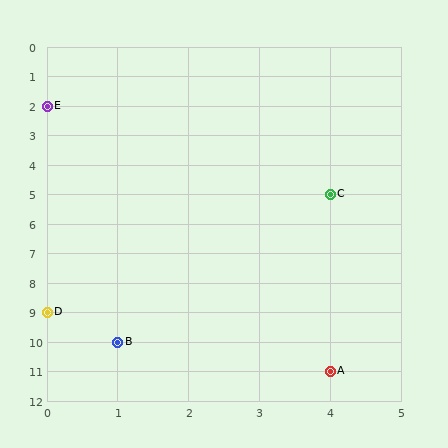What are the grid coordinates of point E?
Point E is at grid coordinates (0, 2).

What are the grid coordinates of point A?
Point A is at grid coordinates (4, 11).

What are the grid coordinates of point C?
Point C is at grid coordinates (4, 5).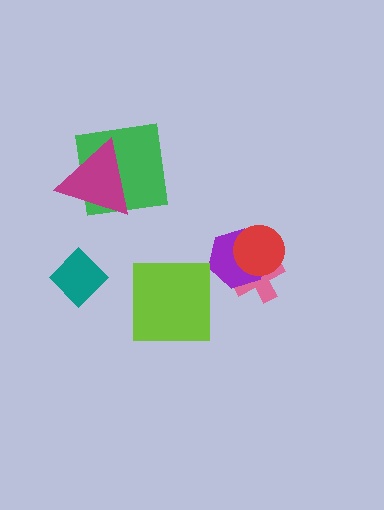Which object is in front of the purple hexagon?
The red circle is in front of the purple hexagon.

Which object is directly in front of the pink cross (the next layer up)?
The purple hexagon is directly in front of the pink cross.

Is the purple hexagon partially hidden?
Yes, it is partially covered by another shape.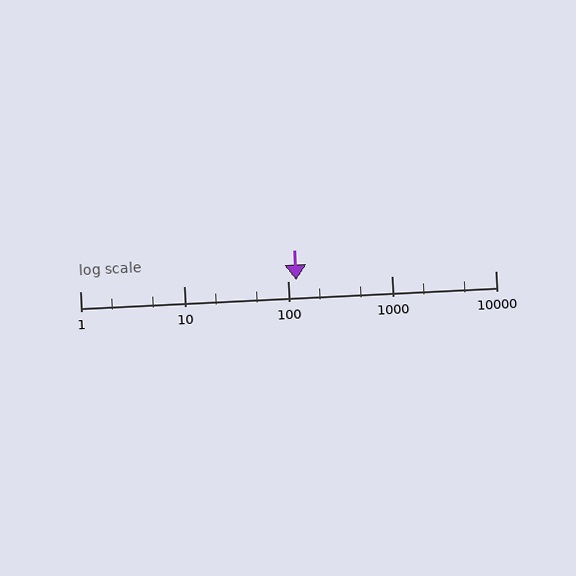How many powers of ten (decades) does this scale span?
The scale spans 4 decades, from 1 to 10000.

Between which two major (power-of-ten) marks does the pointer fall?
The pointer is between 100 and 1000.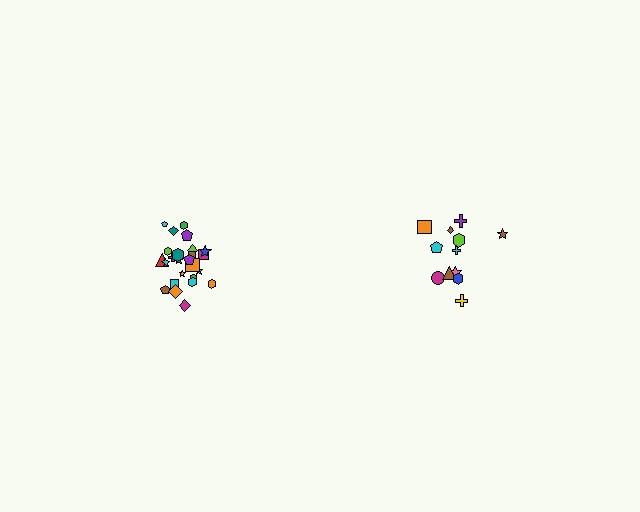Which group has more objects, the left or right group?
The left group.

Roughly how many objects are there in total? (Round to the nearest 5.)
Roughly 35 objects in total.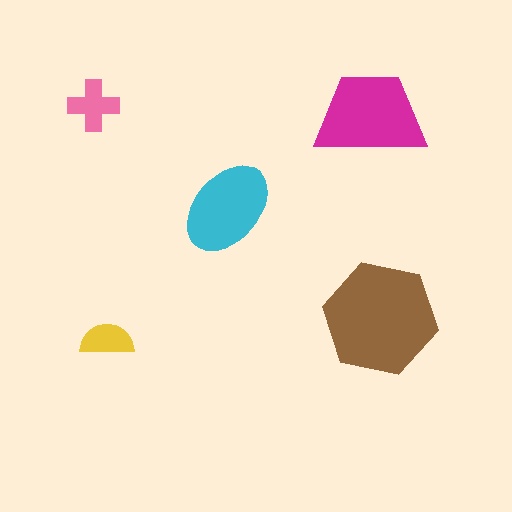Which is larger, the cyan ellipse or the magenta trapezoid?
The magenta trapezoid.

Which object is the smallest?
The yellow semicircle.